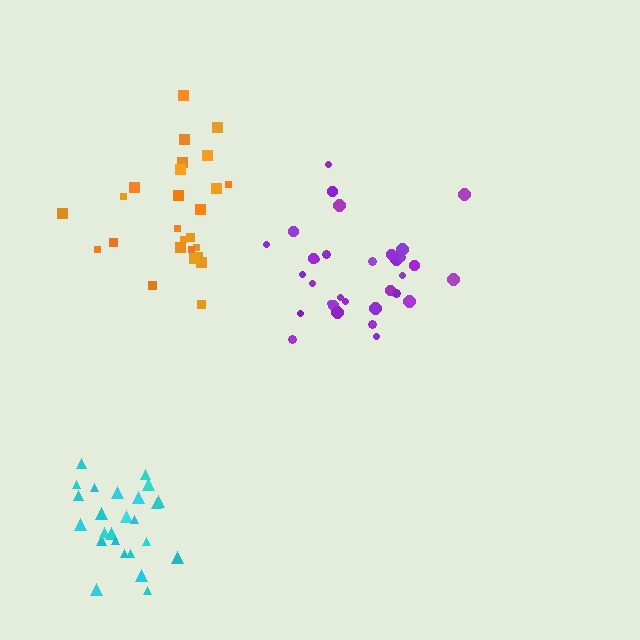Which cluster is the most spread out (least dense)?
Orange.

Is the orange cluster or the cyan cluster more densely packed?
Cyan.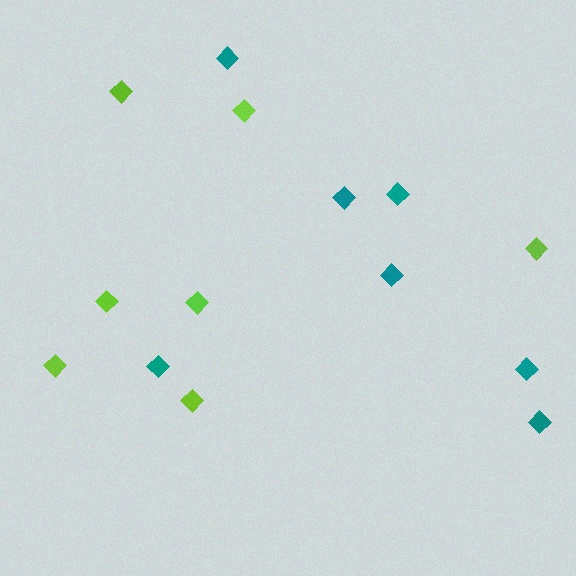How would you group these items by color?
There are 2 groups: one group of teal diamonds (7) and one group of lime diamonds (7).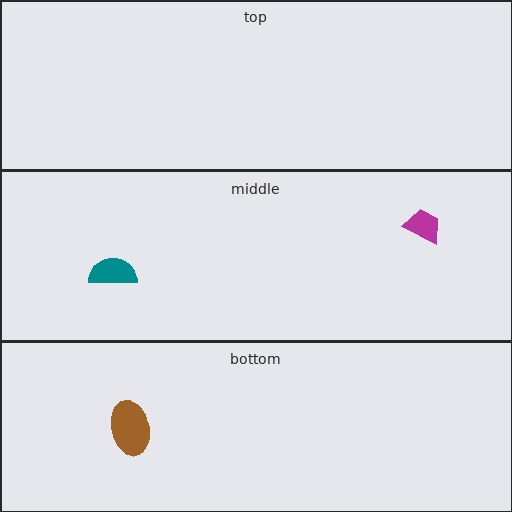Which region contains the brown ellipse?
The bottom region.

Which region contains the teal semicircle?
The middle region.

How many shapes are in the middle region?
2.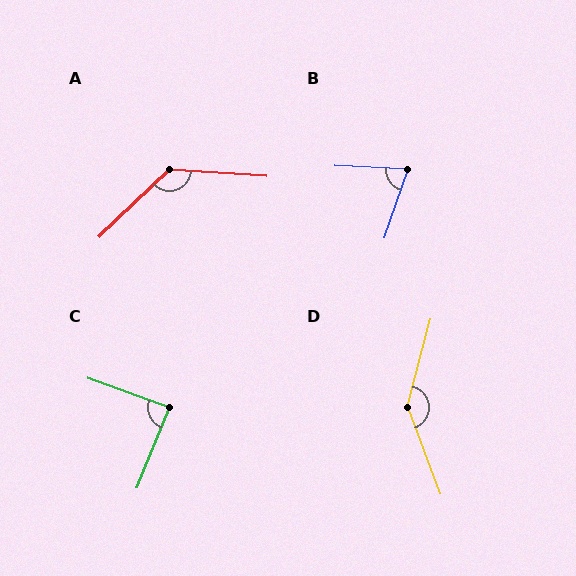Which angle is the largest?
D, at approximately 145 degrees.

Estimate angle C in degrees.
Approximately 87 degrees.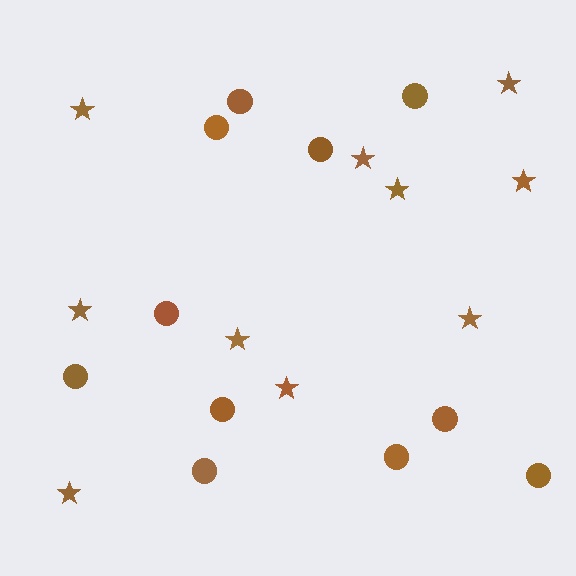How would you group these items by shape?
There are 2 groups: one group of circles (11) and one group of stars (10).